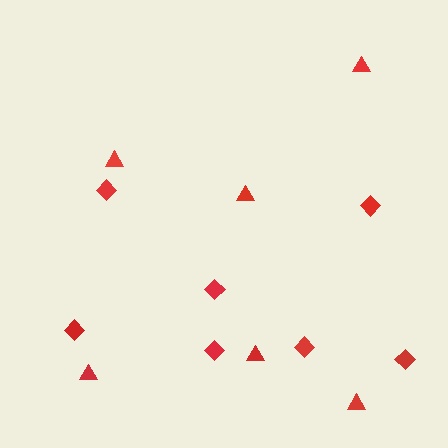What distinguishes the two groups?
There are 2 groups: one group of diamonds (7) and one group of triangles (6).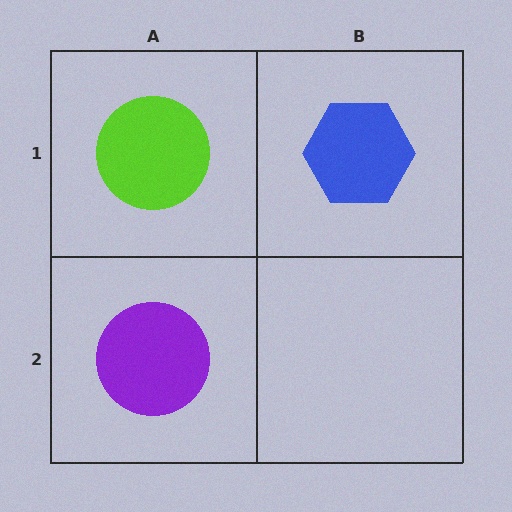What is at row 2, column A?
A purple circle.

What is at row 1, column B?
A blue hexagon.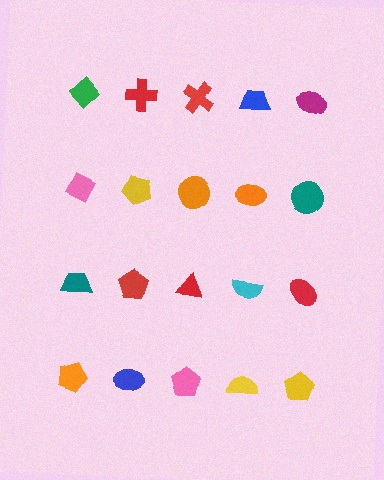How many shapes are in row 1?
5 shapes.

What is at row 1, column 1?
A green diamond.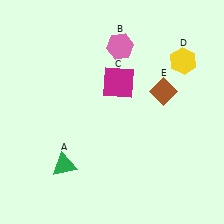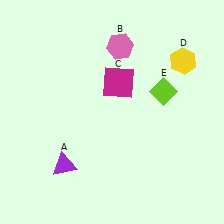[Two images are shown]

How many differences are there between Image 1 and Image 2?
There are 2 differences between the two images.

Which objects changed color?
A changed from green to purple. E changed from brown to lime.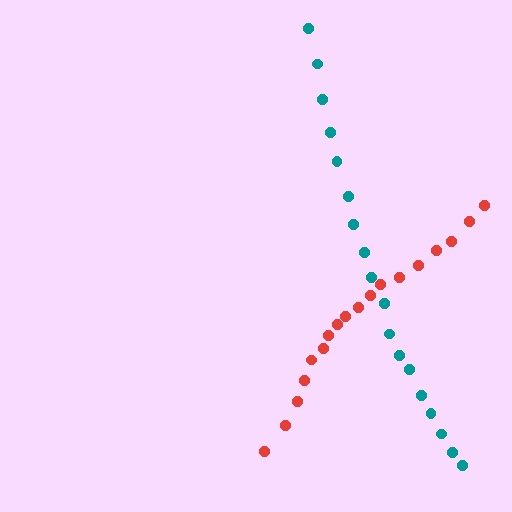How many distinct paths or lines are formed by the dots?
There are 2 distinct paths.